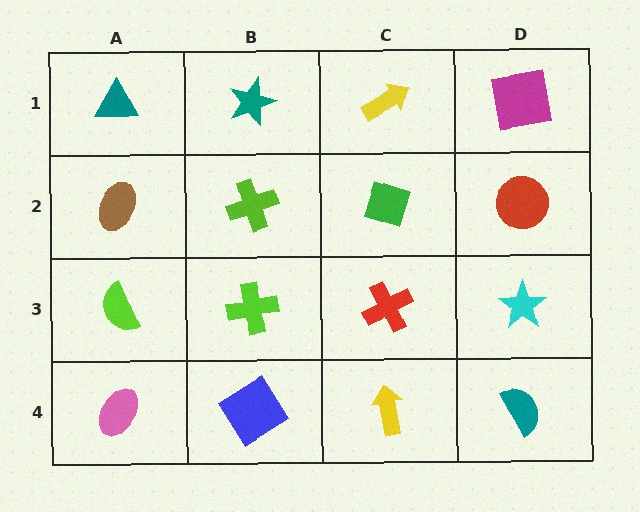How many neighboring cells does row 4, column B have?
3.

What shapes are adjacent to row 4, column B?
A lime cross (row 3, column B), a pink ellipse (row 4, column A), a yellow arrow (row 4, column C).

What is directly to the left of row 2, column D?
A green diamond.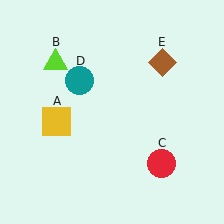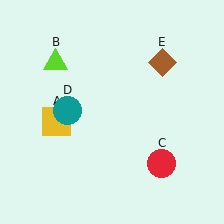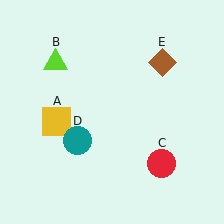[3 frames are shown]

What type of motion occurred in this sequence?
The teal circle (object D) rotated counterclockwise around the center of the scene.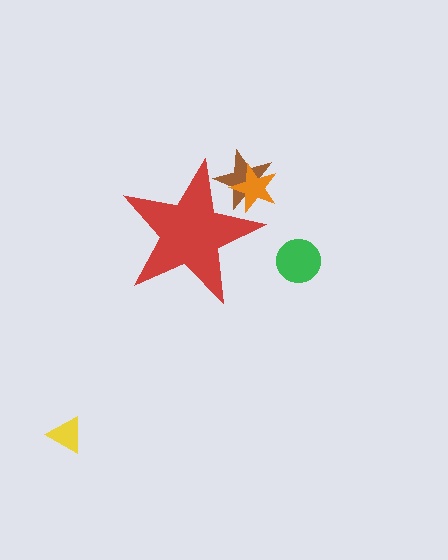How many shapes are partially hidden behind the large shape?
2 shapes are partially hidden.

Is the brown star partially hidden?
Yes, the brown star is partially hidden behind the red star.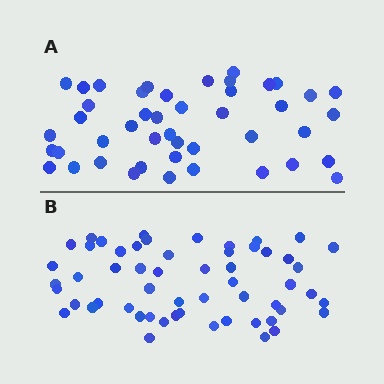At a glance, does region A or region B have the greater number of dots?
Region B (the bottom region) has more dots.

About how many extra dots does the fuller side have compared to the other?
Region B has roughly 12 or so more dots than region A.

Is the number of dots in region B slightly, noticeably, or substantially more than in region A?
Region B has only slightly more — the two regions are fairly close. The ratio is roughly 1.2 to 1.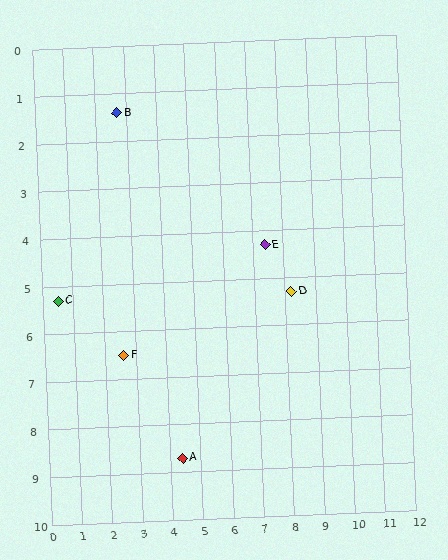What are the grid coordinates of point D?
Point D is at approximately (8.2, 5.3).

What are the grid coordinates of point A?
Point A is at approximately (4.4, 8.7).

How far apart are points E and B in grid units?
Points E and B are about 5.5 grid units apart.